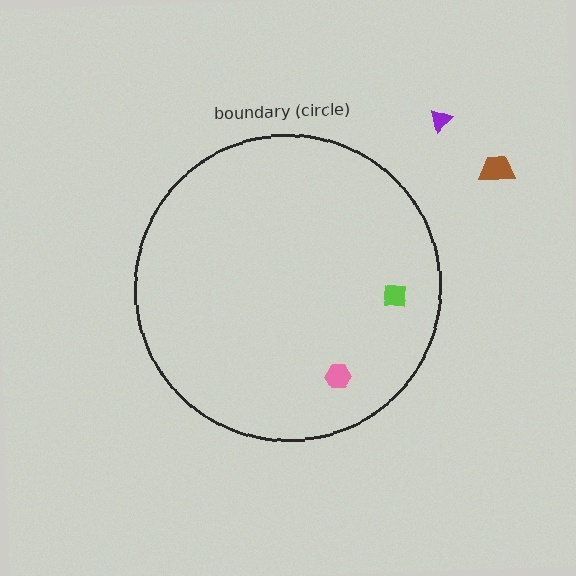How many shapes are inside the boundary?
2 inside, 2 outside.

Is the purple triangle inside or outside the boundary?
Outside.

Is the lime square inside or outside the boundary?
Inside.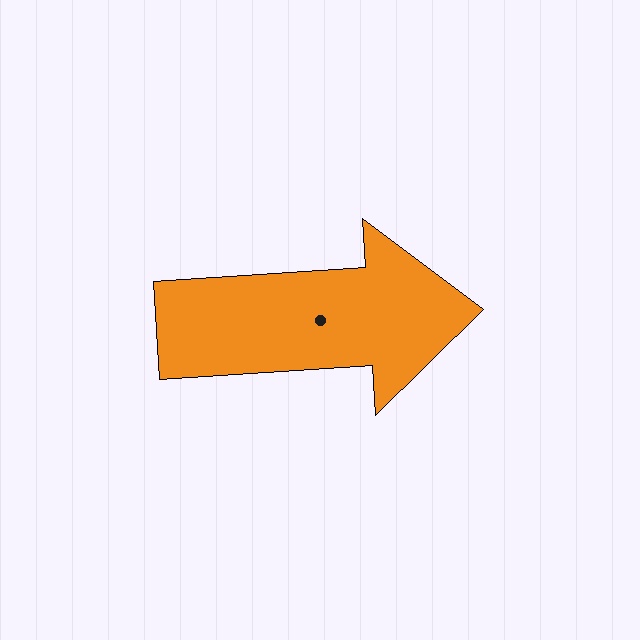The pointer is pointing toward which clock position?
Roughly 3 o'clock.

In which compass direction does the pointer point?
East.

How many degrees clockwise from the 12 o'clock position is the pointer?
Approximately 86 degrees.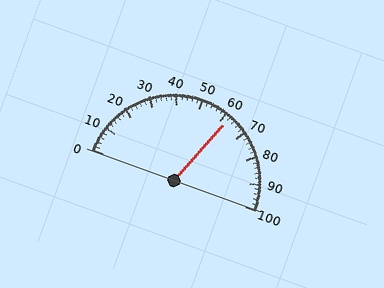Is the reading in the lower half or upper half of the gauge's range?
The reading is in the upper half of the range (0 to 100).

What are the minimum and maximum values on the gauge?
The gauge ranges from 0 to 100.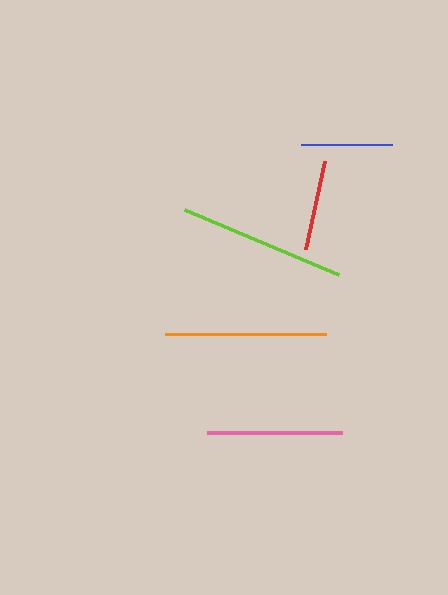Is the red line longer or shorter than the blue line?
The blue line is longer than the red line.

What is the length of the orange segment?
The orange segment is approximately 162 pixels long.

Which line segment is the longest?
The lime line is the longest at approximately 168 pixels.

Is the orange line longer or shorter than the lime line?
The lime line is longer than the orange line.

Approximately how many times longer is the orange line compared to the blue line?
The orange line is approximately 1.8 times the length of the blue line.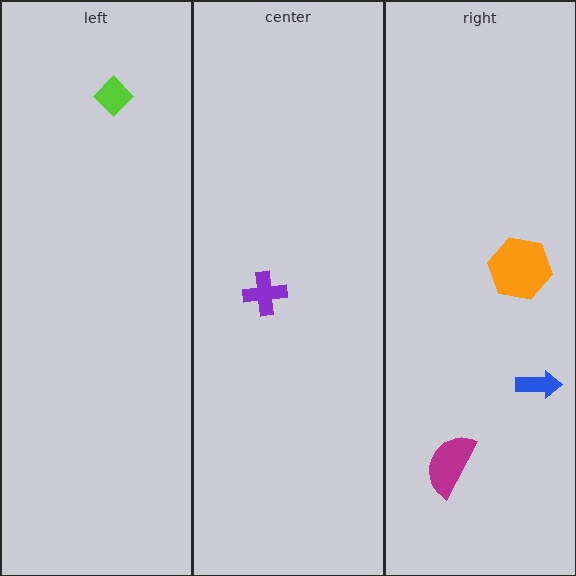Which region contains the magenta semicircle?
The right region.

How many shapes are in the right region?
3.